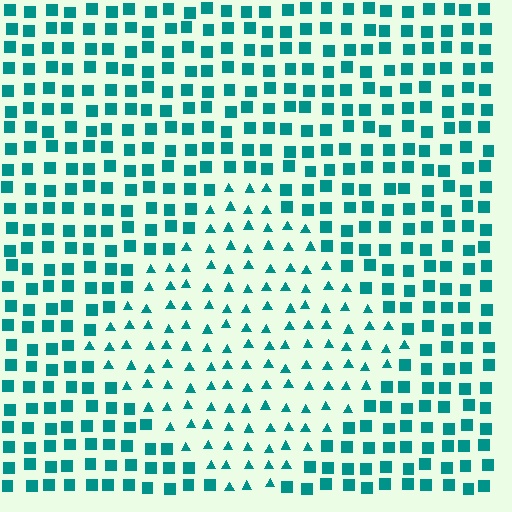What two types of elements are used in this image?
The image uses triangles inside the diamond region and squares outside it.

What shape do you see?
I see a diamond.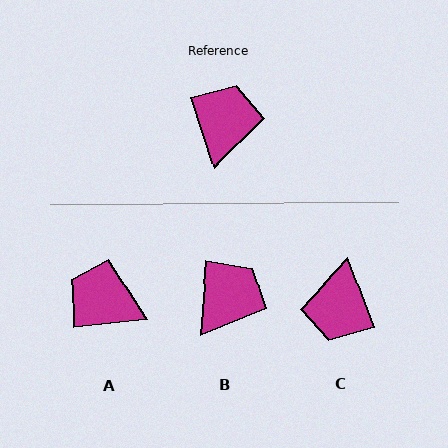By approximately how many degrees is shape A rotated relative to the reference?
Approximately 78 degrees counter-clockwise.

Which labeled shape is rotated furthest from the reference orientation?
C, about 178 degrees away.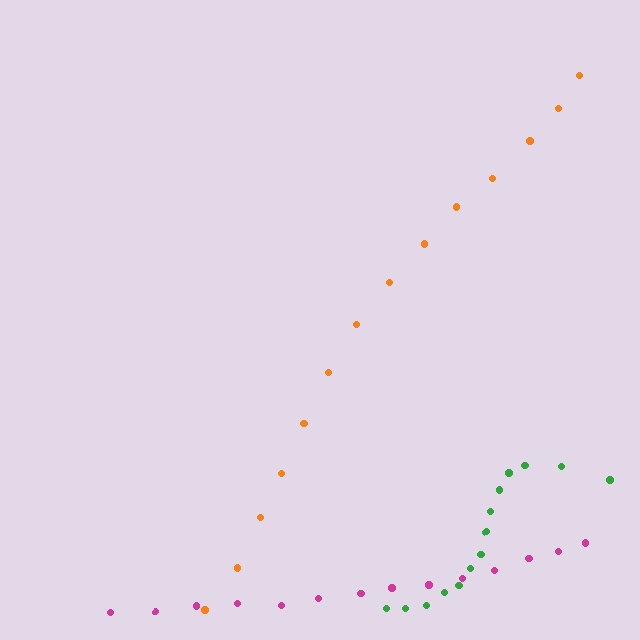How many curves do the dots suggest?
There are 3 distinct paths.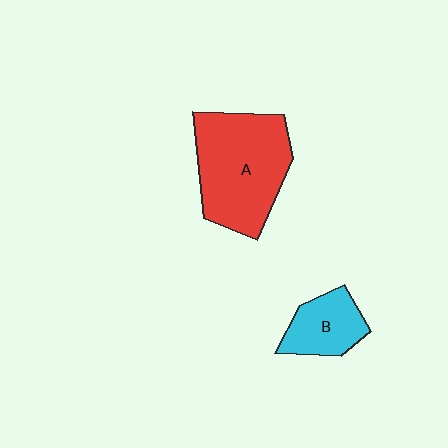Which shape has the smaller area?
Shape B (cyan).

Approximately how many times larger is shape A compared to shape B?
Approximately 2.3 times.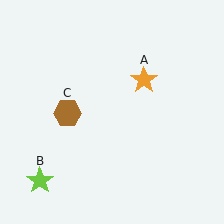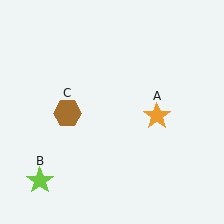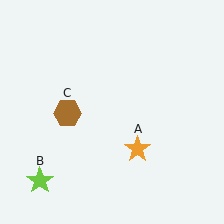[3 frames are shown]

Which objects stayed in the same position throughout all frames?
Lime star (object B) and brown hexagon (object C) remained stationary.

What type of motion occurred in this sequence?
The orange star (object A) rotated clockwise around the center of the scene.